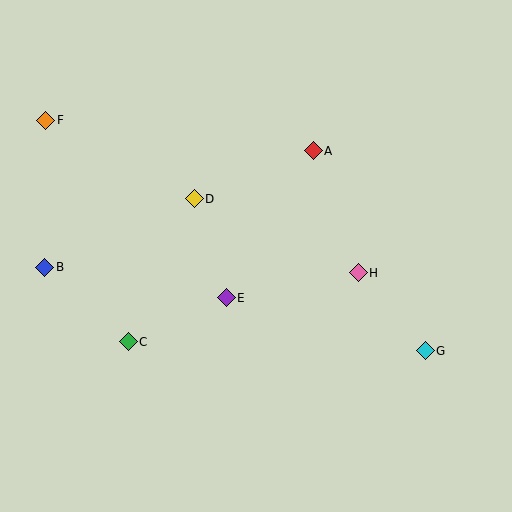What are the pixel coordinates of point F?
Point F is at (46, 121).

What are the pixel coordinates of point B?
Point B is at (44, 267).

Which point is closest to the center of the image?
Point E at (226, 298) is closest to the center.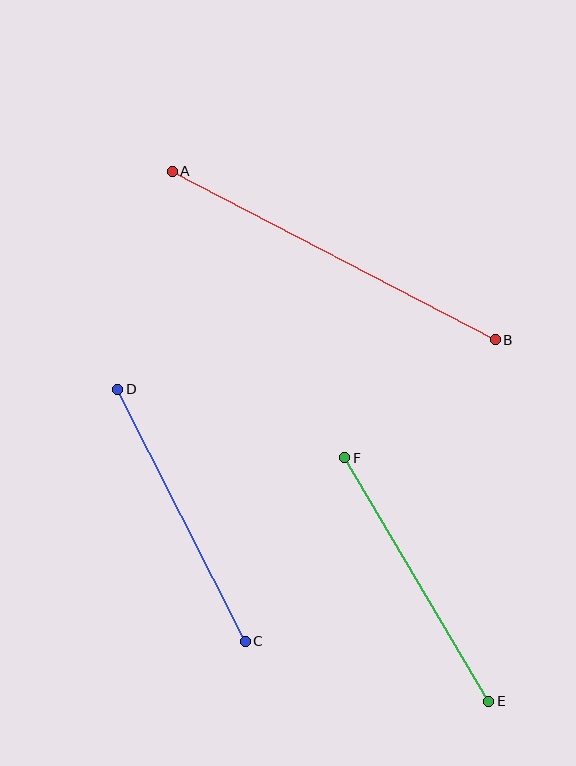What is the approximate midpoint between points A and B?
The midpoint is at approximately (334, 256) pixels.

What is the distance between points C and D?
The distance is approximately 282 pixels.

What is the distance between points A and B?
The distance is approximately 364 pixels.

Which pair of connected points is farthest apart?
Points A and B are farthest apart.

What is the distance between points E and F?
The distance is approximately 283 pixels.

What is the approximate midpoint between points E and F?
The midpoint is at approximately (417, 579) pixels.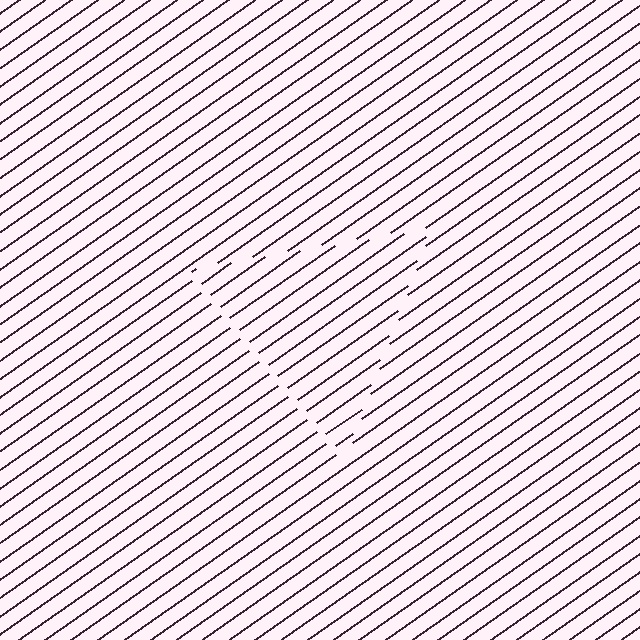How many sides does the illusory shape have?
3 sides — the line-ends trace a triangle.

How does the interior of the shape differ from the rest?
The interior of the shape contains the same grating, shifted by half a period — the contour is defined by the phase discontinuity where line-ends from the inner and outer gratings abut.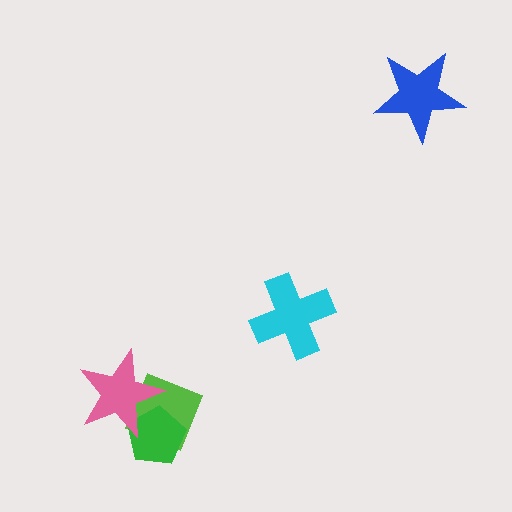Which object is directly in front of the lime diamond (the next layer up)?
The green pentagon is directly in front of the lime diamond.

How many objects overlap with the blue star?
0 objects overlap with the blue star.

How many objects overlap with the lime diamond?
2 objects overlap with the lime diamond.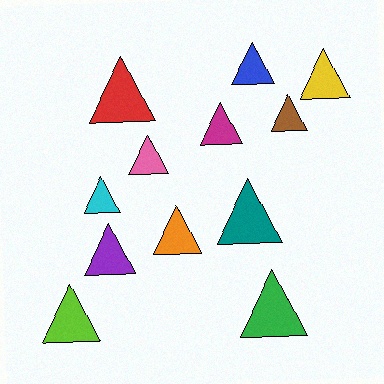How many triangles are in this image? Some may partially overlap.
There are 12 triangles.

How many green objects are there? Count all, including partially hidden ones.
There is 1 green object.